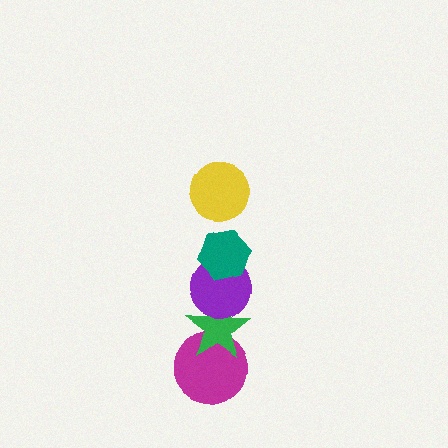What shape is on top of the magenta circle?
The green star is on top of the magenta circle.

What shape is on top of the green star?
The purple circle is on top of the green star.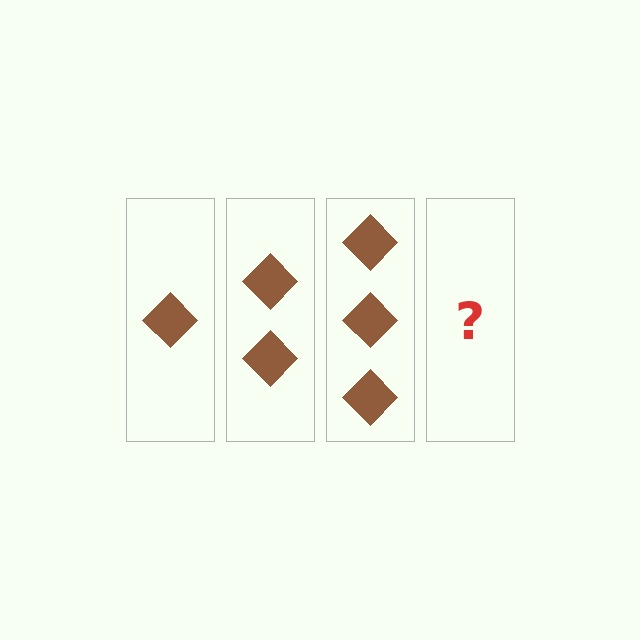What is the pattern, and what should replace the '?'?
The pattern is that each step adds one more diamond. The '?' should be 4 diamonds.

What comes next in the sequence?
The next element should be 4 diamonds.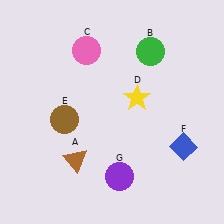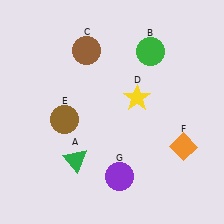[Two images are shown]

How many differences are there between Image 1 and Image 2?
There are 3 differences between the two images.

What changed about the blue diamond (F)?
In Image 1, F is blue. In Image 2, it changed to orange.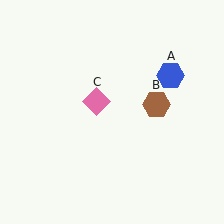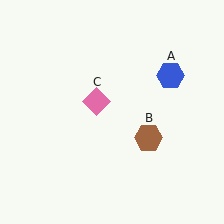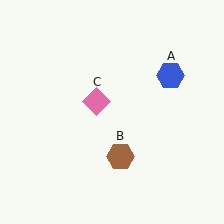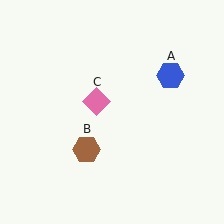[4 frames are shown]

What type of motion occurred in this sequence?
The brown hexagon (object B) rotated clockwise around the center of the scene.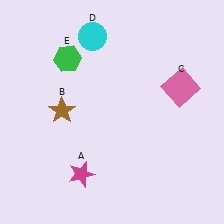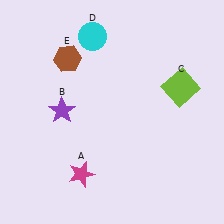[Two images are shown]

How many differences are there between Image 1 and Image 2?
There are 3 differences between the two images.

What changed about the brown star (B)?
In Image 1, B is brown. In Image 2, it changed to purple.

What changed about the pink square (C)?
In Image 1, C is pink. In Image 2, it changed to lime.